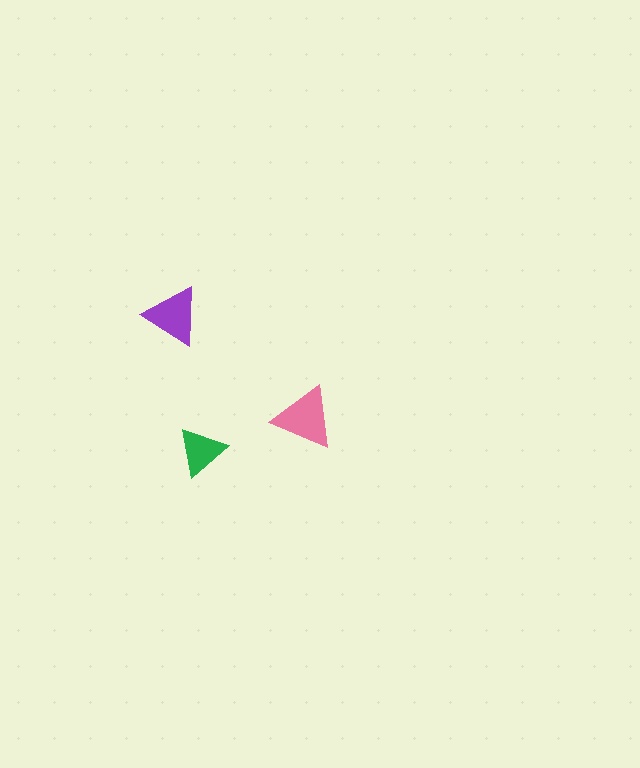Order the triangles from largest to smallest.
the pink one, the purple one, the green one.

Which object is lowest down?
The green triangle is bottommost.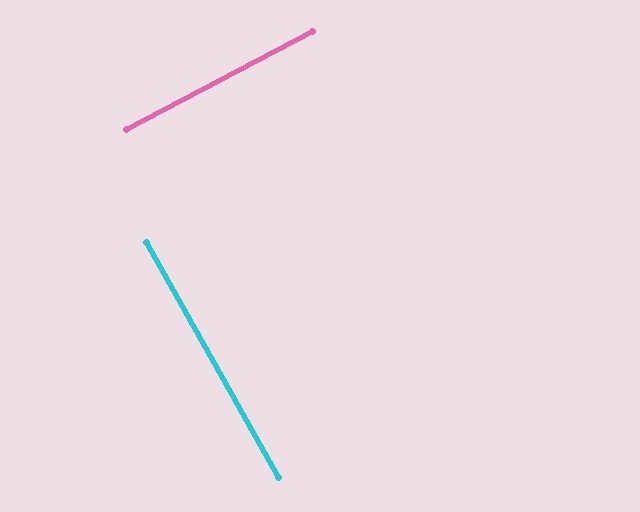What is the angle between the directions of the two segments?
Approximately 88 degrees.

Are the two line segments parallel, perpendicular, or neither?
Perpendicular — they meet at approximately 88°.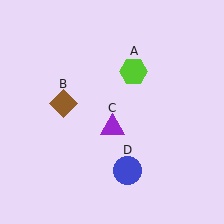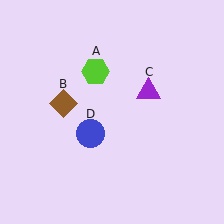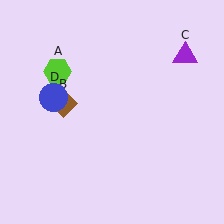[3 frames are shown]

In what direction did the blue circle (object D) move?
The blue circle (object D) moved up and to the left.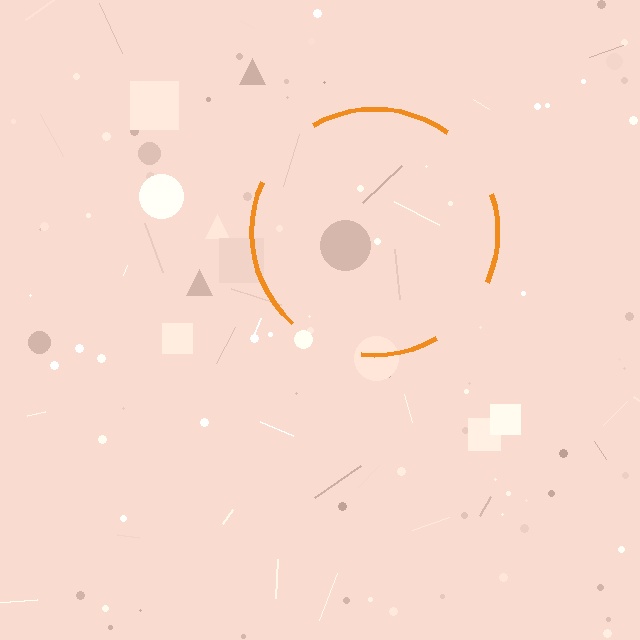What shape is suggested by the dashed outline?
The dashed outline suggests a circle.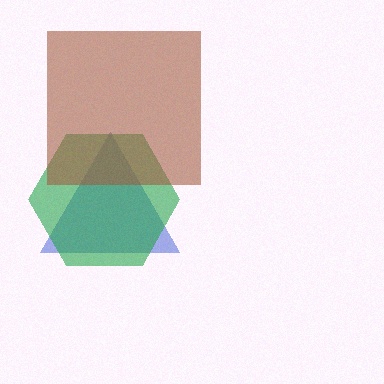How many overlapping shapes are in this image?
There are 3 overlapping shapes in the image.